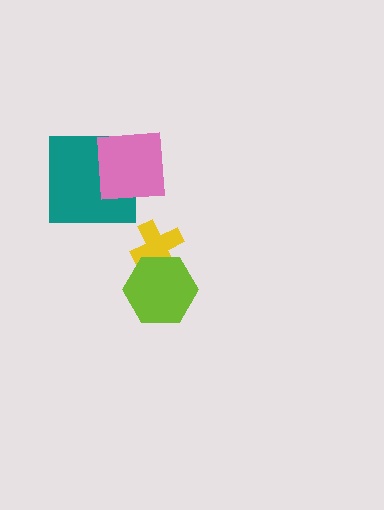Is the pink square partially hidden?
No, no other shape covers it.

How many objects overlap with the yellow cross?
1 object overlaps with the yellow cross.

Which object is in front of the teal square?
The pink square is in front of the teal square.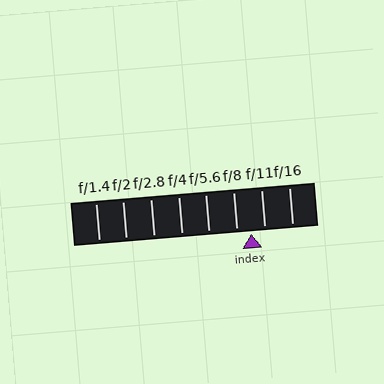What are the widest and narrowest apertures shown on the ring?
The widest aperture shown is f/1.4 and the narrowest is f/16.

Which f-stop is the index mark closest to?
The index mark is closest to f/8.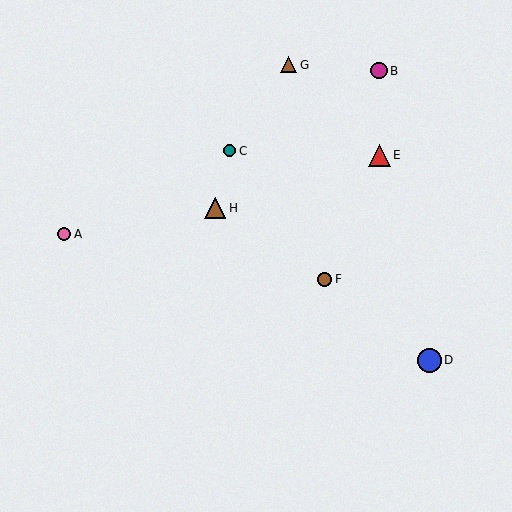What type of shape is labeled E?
Shape E is a red triangle.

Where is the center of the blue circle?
The center of the blue circle is at (429, 360).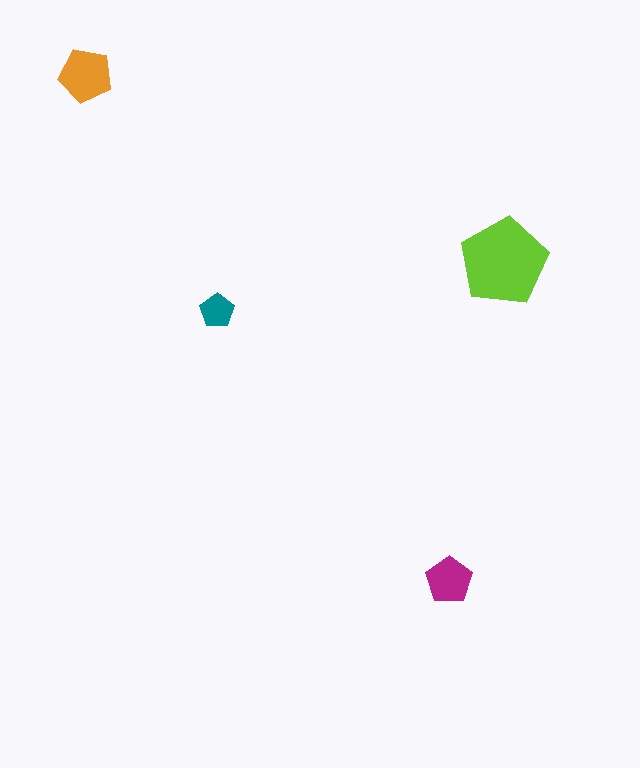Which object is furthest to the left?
The orange pentagon is leftmost.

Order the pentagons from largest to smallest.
the lime one, the orange one, the magenta one, the teal one.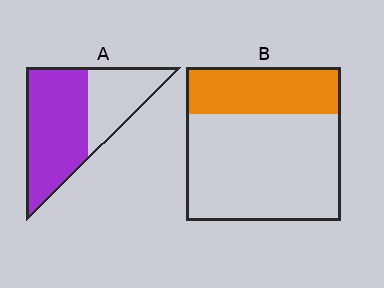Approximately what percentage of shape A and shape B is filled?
A is approximately 65% and B is approximately 30%.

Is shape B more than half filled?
No.